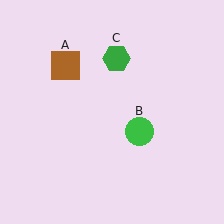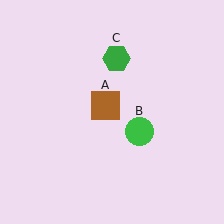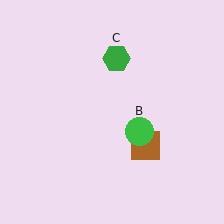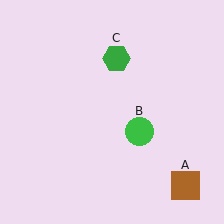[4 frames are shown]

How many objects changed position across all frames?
1 object changed position: brown square (object A).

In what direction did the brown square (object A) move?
The brown square (object A) moved down and to the right.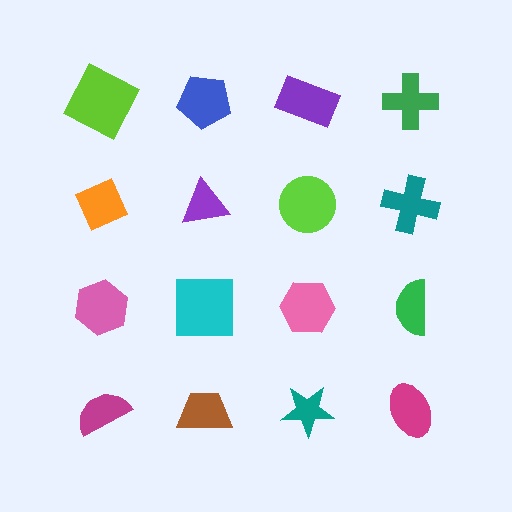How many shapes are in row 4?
4 shapes.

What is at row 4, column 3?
A teal star.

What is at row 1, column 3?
A purple rectangle.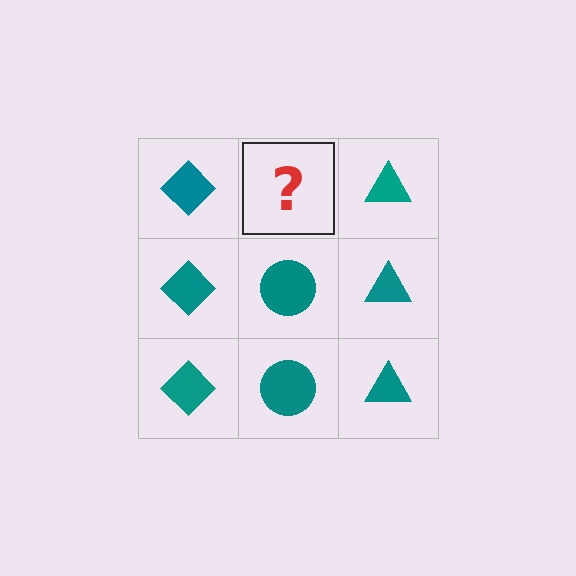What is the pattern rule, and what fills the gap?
The rule is that each column has a consistent shape. The gap should be filled with a teal circle.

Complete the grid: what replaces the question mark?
The question mark should be replaced with a teal circle.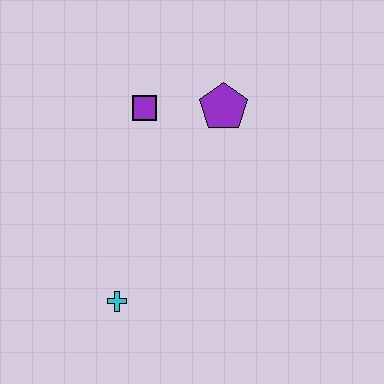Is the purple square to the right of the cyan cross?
Yes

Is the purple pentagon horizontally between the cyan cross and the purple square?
No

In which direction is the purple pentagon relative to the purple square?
The purple pentagon is to the right of the purple square.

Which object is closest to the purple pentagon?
The purple square is closest to the purple pentagon.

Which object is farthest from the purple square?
The cyan cross is farthest from the purple square.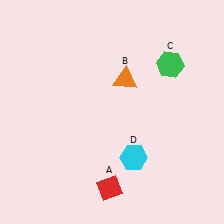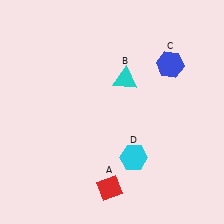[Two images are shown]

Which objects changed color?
B changed from orange to cyan. C changed from green to blue.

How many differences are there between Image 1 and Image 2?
There are 2 differences between the two images.